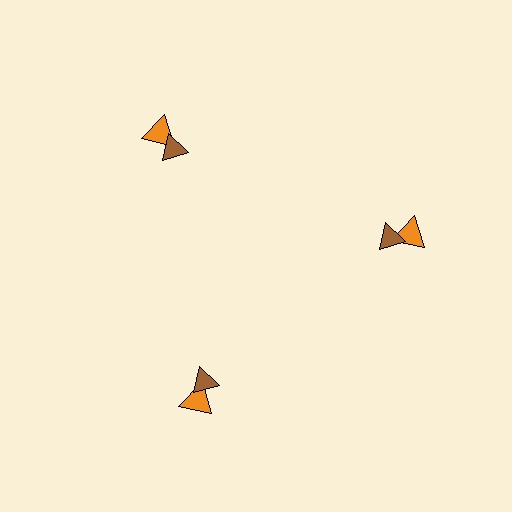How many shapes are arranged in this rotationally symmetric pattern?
There are 6 shapes, arranged in 3 groups of 2.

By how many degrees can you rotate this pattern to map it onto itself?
The pattern maps onto itself every 120 degrees of rotation.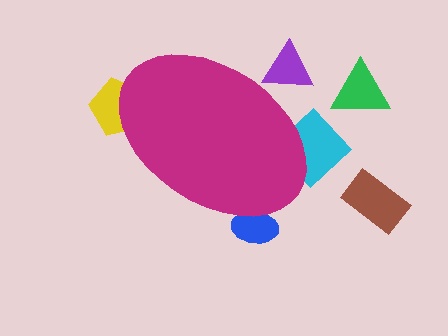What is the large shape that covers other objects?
A magenta ellipse.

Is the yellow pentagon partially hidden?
Yes, the yellow pentagon is partially hidden behind the magenta ellipse.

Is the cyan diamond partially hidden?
Yes, the cyan diamond is partially hidden behind the magenta ellipse.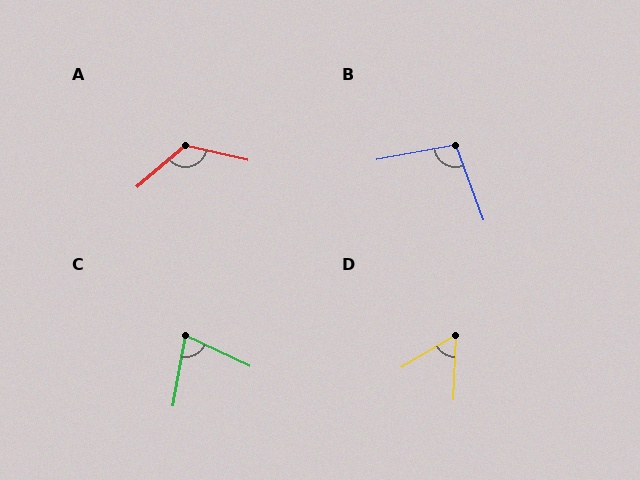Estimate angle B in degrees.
Approximately 100 degrees.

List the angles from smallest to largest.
D (57°), C (75°), B (100°), A (127°).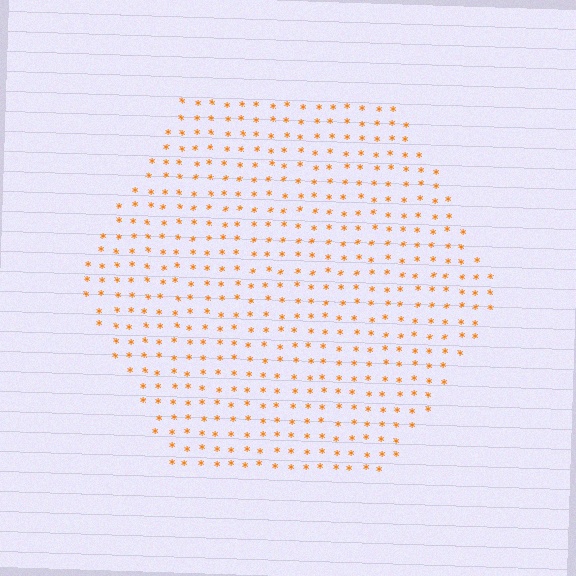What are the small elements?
The small elements are asterisks.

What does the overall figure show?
The overall figure shows a hexagon.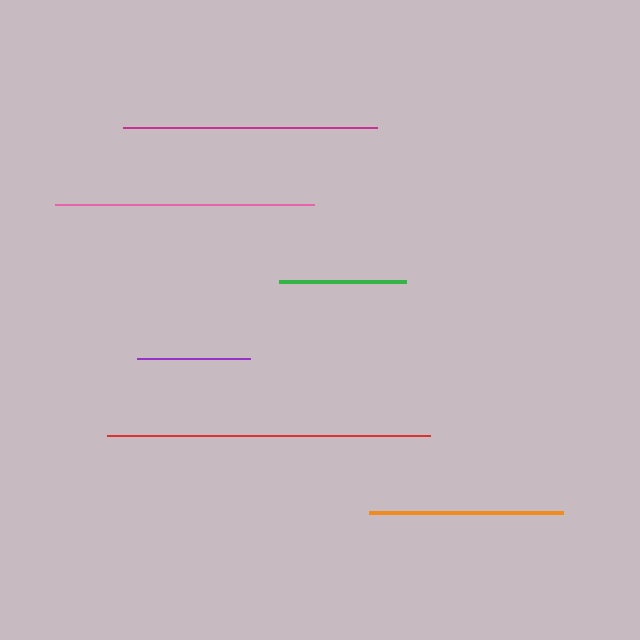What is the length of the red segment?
The red segment is approximately 323 pixels long.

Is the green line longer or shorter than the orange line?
The orange line is longer than the green line.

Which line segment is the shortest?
The purple line is the shortest at approximately 113 pixels.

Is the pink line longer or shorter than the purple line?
The pink line is longer than the purple line.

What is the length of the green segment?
The green segment is approximately 127 pixels long.